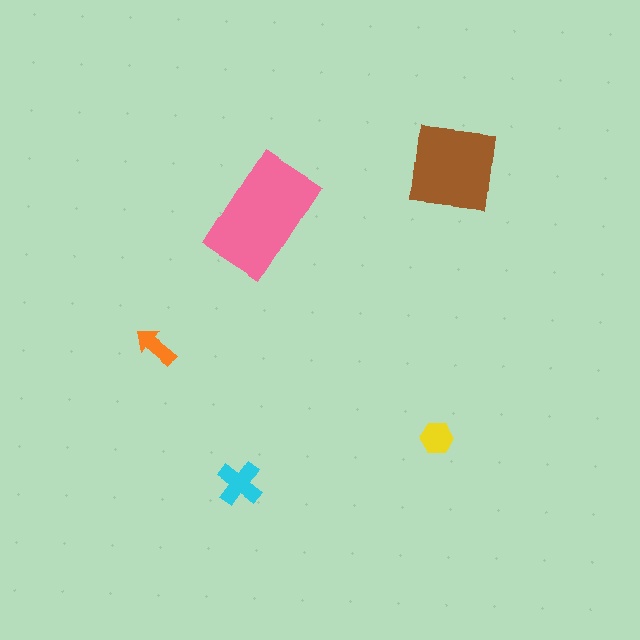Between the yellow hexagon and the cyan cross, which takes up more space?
The cyan cross.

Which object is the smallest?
The orange arrow.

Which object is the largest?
The pink rectangle.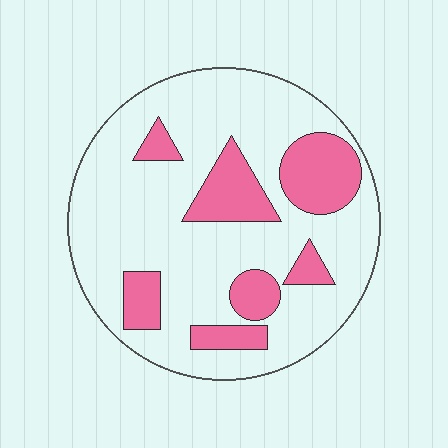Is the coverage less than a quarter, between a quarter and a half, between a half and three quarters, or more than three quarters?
Less than a quarter.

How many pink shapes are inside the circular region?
7.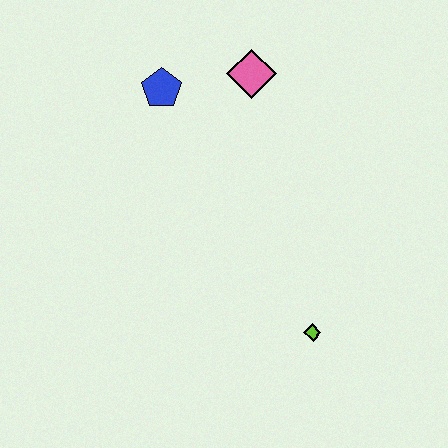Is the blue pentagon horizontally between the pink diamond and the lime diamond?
No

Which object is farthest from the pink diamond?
The lime diamond is farthest from the pink diamond.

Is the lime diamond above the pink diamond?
No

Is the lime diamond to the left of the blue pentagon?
No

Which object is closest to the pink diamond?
The blue pentagon is closest to the pink diamond.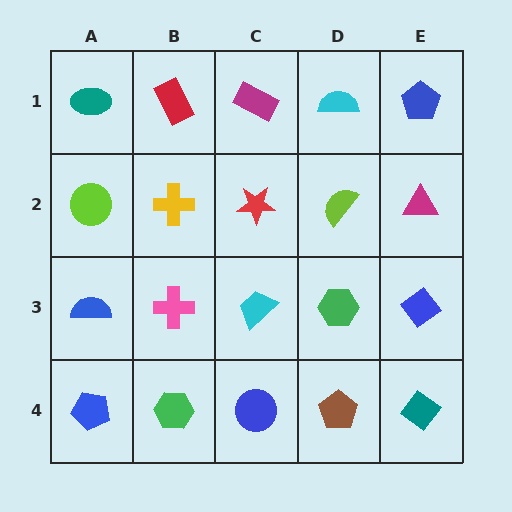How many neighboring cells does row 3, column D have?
4.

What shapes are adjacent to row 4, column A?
A blue semicircle (row 3, column A), a green hexagon (row 4, column B).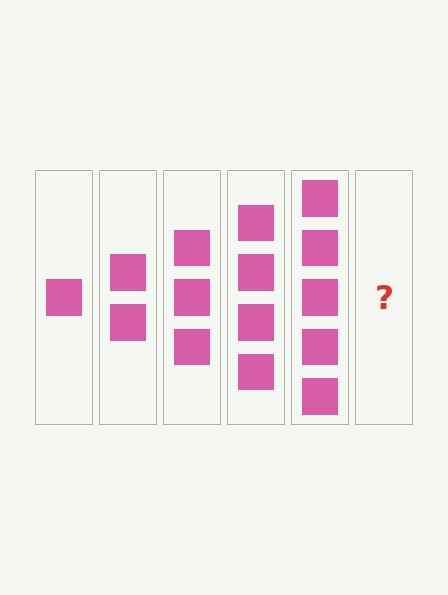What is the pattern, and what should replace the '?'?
The pattern is that each step adds one more square. The '?' should be 6 squares.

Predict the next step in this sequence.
The next step is 6 squares.